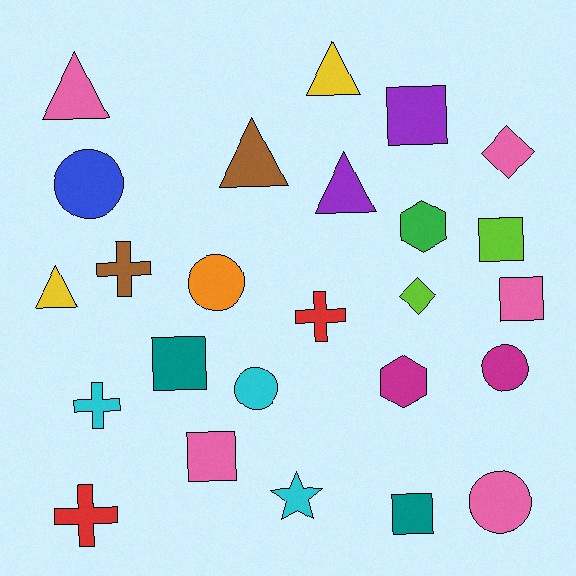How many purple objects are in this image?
There are 2 purple objects.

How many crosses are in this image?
There are 4 crosses.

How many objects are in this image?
There are 25 objects.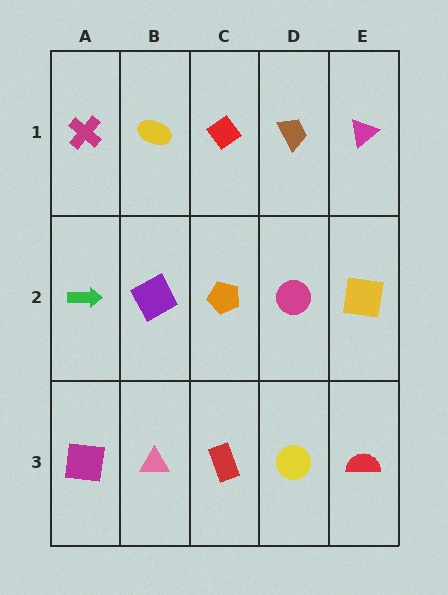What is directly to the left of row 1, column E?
A brown trapezoid.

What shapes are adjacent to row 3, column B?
A purple square (row 2, column B), a magenta square (row 3, column A), a red rectangle (row 3, column C).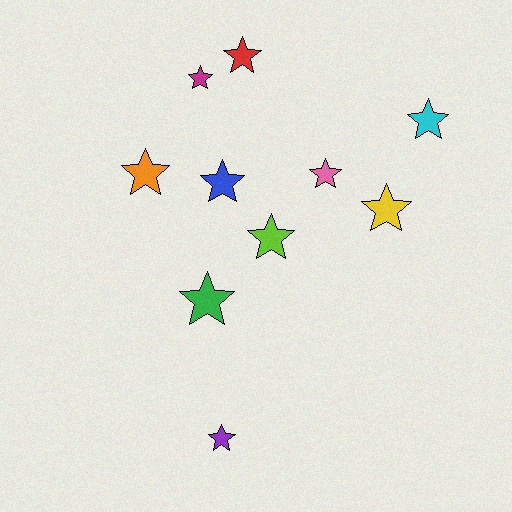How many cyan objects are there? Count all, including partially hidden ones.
There is 1 cyan object.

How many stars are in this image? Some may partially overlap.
There are 10 stars.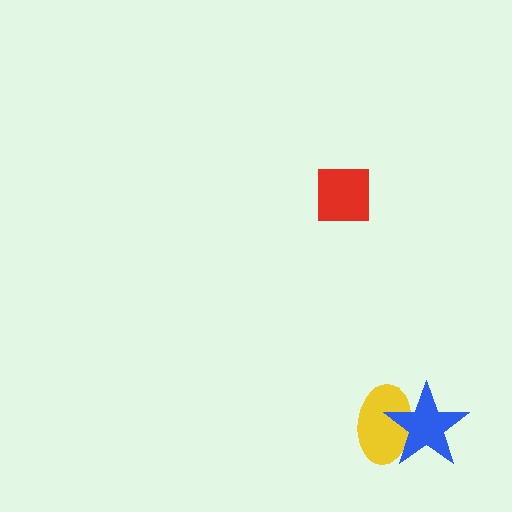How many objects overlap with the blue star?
1 object overlaps with the blue star.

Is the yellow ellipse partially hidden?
Yes, it is partially covered by another shape.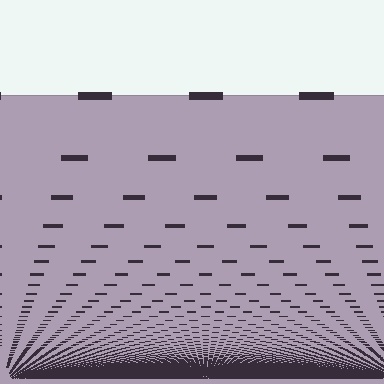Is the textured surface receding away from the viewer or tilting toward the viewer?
The surface appears to tilt toward the viewer. Texture elements get larger and sparser toward the top.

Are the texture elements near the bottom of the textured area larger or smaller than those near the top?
Smaller. The gradient is inverted — elements near the bottom are smaller and denser.